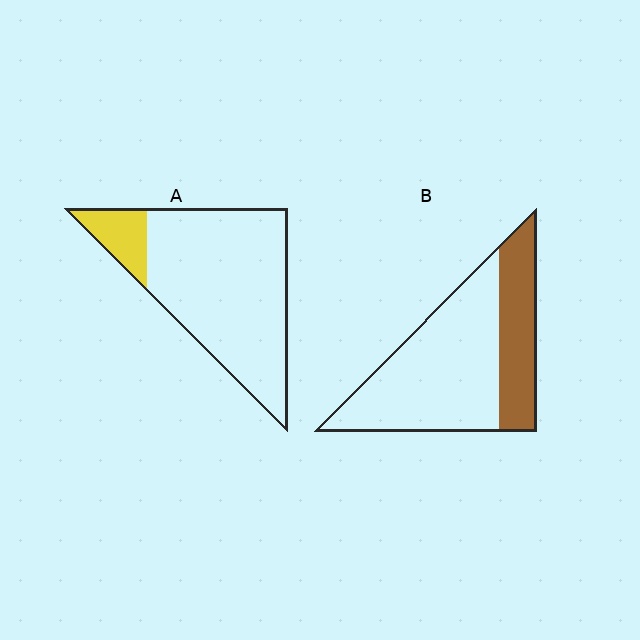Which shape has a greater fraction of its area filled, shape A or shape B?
Shape B.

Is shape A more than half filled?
No.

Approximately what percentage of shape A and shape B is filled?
A is approximately 15% and B is approximately 30%.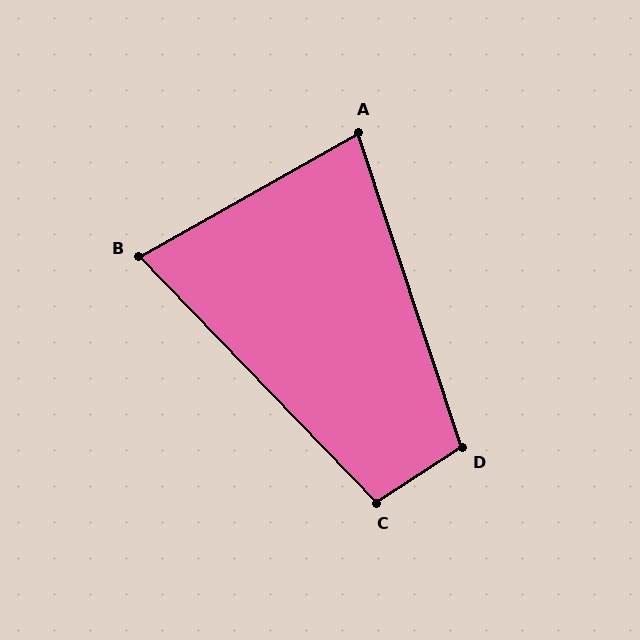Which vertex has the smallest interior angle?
B, at approximately 76 degrees.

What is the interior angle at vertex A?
Approximately 79 degrees (acute).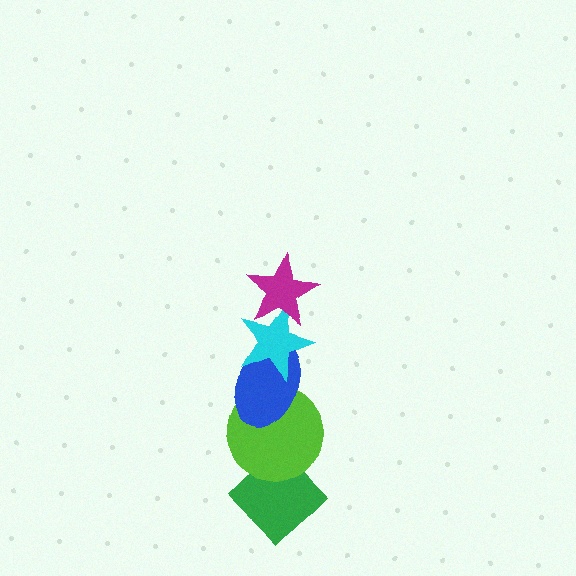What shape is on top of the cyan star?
The magenta star is on top of the cyan star.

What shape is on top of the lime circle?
The blue ellipse is on top of the lime circle.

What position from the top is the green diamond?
The green diamond is 5th from the top.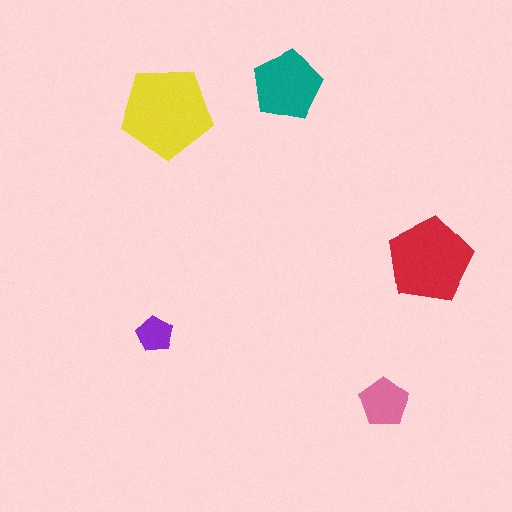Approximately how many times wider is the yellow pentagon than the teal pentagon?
About 1.5 times wider.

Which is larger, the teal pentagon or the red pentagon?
The red one.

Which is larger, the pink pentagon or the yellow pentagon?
The yellow one.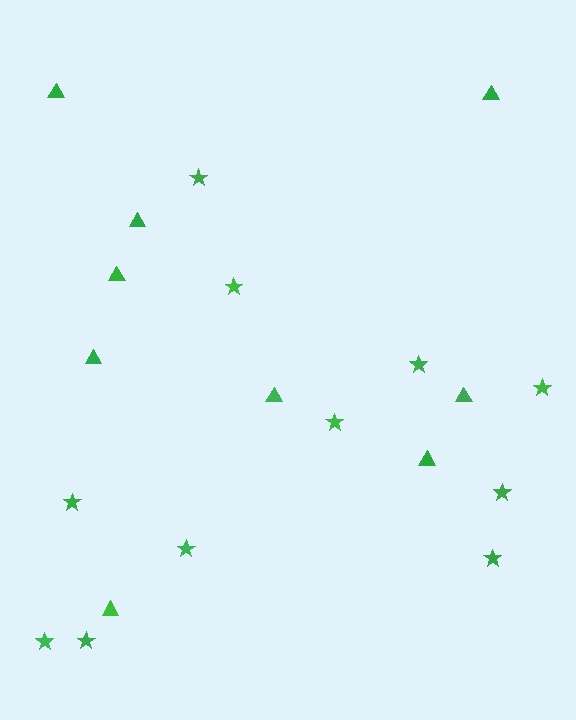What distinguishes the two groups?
There are 2 groups: one group of stars (11) and one group of triangles (9).